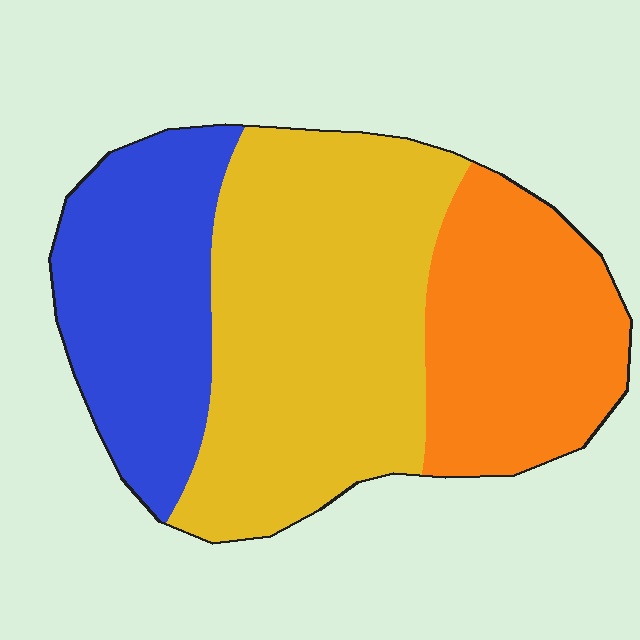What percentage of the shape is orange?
Orange takes up about one quarter (1/4) of the shape.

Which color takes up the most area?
Yellow, at roughly 45%.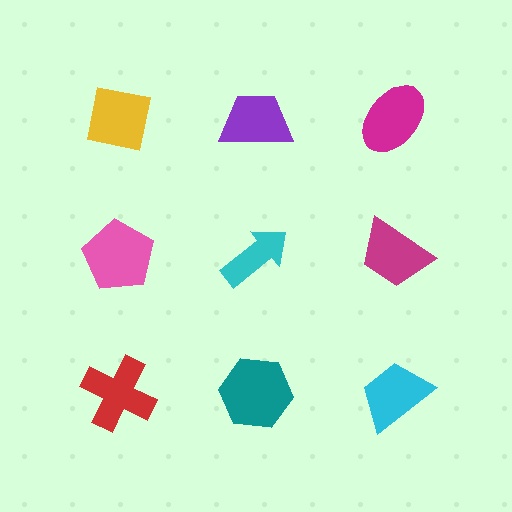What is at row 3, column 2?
A teal hexagon.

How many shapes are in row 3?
3 shapes.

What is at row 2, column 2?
A cyan arrow.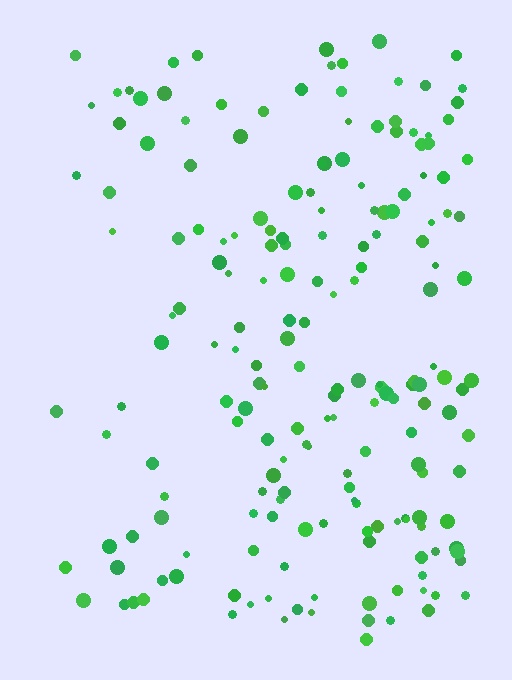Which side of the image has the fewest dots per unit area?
The left.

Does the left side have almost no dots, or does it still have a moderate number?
Still a moderate number, just noticeably fewer than the right.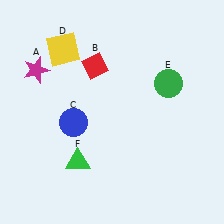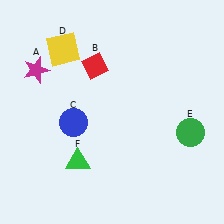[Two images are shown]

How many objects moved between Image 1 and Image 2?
1 object moved between the two images.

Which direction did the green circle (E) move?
The green circle (E) moved down.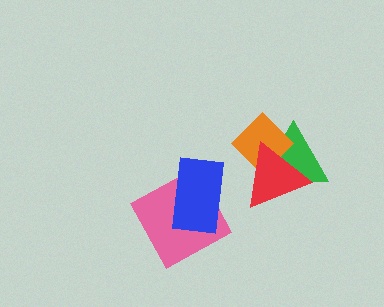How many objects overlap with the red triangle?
2 objects overlap with the red triangle.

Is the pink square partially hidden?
Yes, it is partially covered by another shape.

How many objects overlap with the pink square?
1 object overlaps with the pink square.